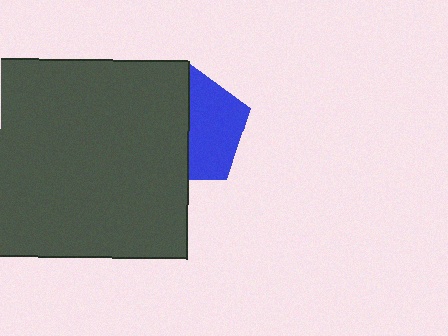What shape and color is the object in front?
The object in front is a dark gray square.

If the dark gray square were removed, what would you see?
You would see the complete blue pentagon.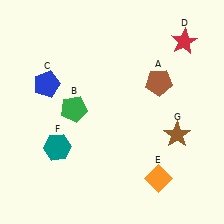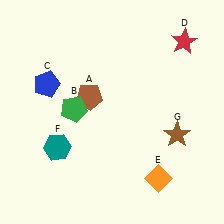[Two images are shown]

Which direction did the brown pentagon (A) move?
The brown pentagon (A) moved left.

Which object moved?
The brown pentagon (A) moved left.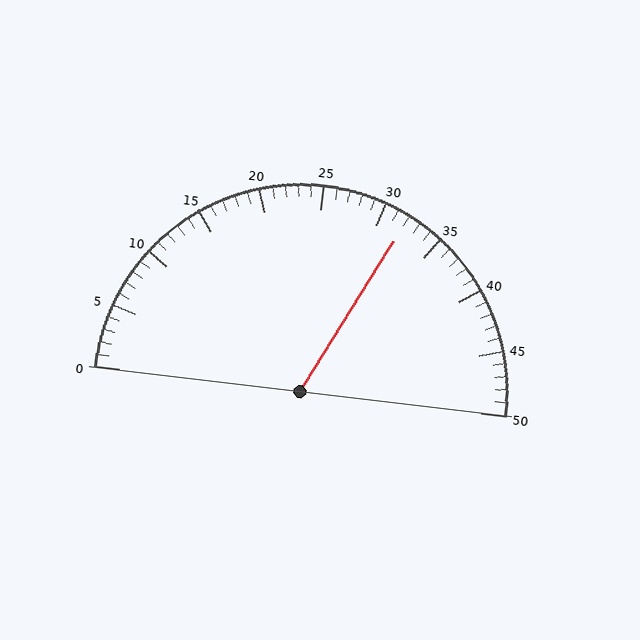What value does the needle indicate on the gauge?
The needle indicates approximately 32.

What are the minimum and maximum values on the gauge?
The gauge ranges from 0 to 50.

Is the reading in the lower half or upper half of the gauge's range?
The reading is in the upper half of the range (0 to 50).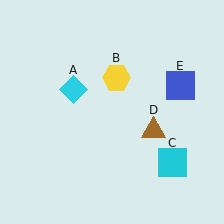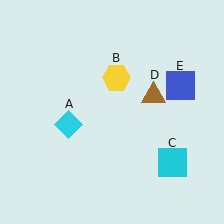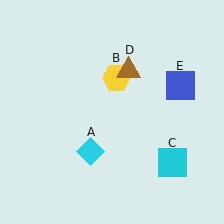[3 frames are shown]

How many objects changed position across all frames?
2 objects changed position: cyan diamond (object A), brown triangle (object D).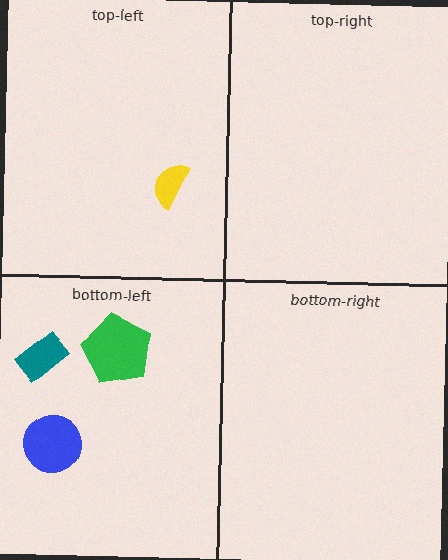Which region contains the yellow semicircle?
The top-left region.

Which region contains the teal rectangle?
The bottom-left region.